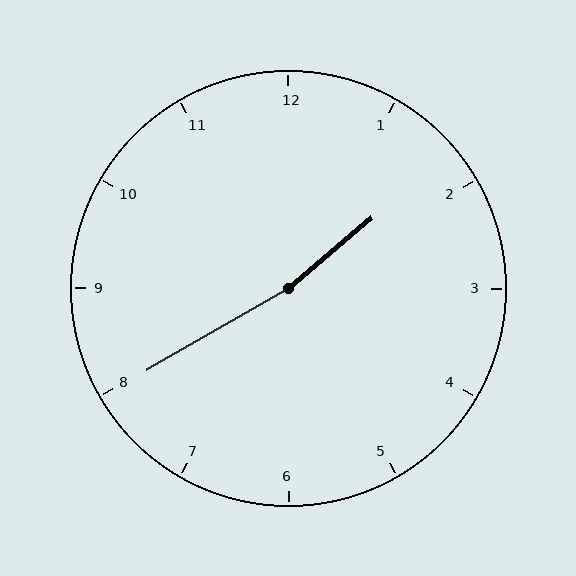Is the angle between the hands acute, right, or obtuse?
It is obtuse.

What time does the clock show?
1:40.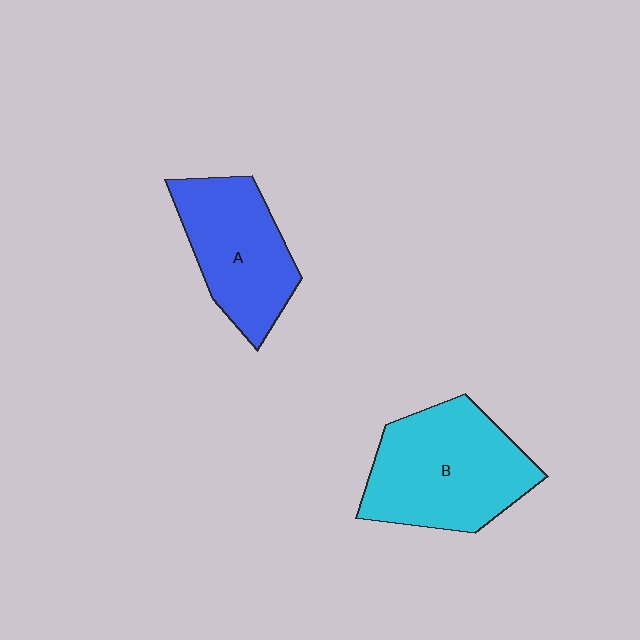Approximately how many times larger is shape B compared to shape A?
Approximately 1.3 times.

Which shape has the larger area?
Shape B (cyan).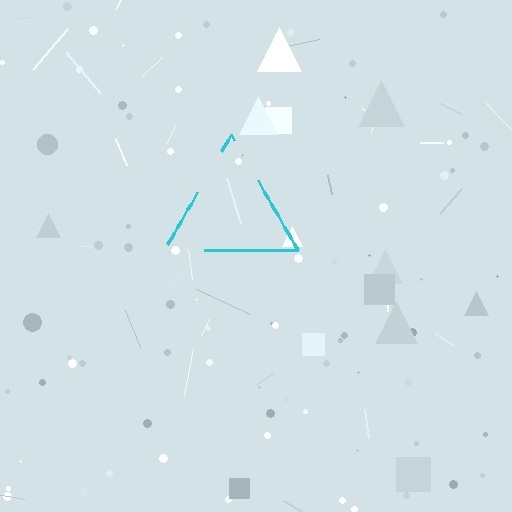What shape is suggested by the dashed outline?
The dashed outline suggests a triangle.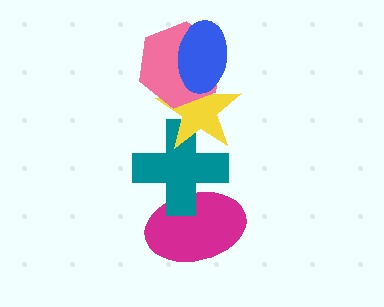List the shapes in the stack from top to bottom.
From top to bottom: the blue ellipse, the pink hexagon, the yellow star, the teal cross, the magenta ellipse.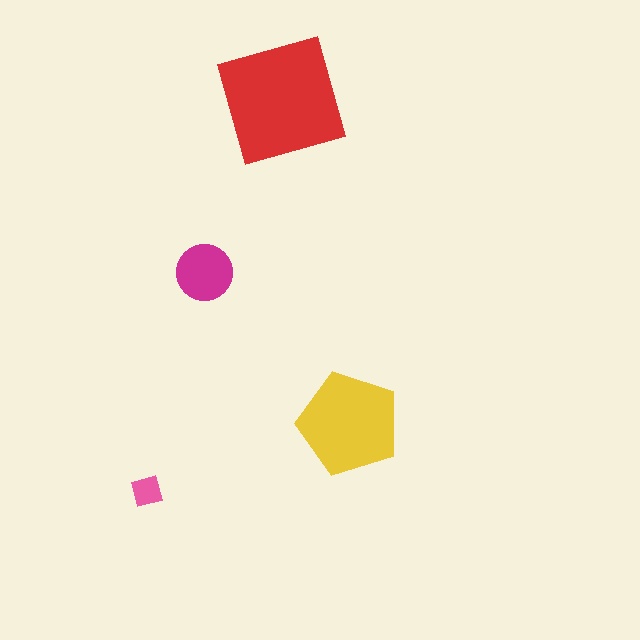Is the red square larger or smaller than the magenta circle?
Larger.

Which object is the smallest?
The pink square.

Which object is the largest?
The red square.